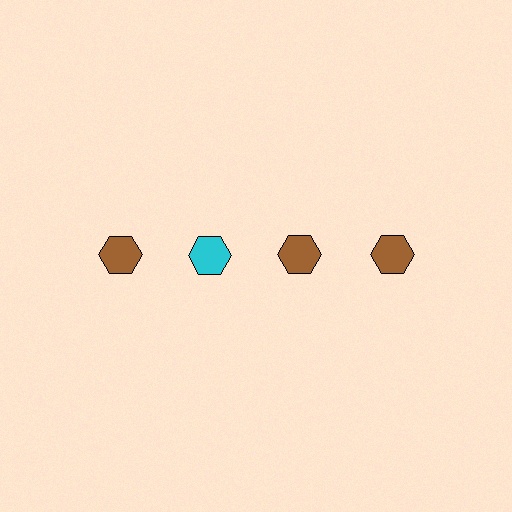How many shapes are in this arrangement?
There are 4 shapes arranged in a grid pattern.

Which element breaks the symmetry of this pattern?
The cyan hexagon in the top row, second from left column breaks the symmetry. All other shapes are brown hexagons.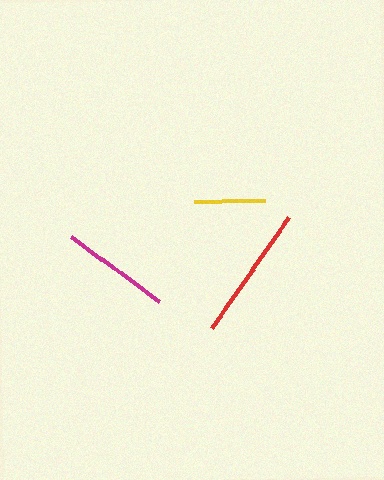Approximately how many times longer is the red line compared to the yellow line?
The red line is approximately 1.9 times the length of the yellow line.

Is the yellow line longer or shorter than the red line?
The red line is longer than the yellow line.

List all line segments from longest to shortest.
From longest to shortest: red, magenta, yellow.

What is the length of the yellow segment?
The yellow segment is approximately 71 pixels long.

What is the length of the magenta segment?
The magenta segment is approximately 109 pixels long.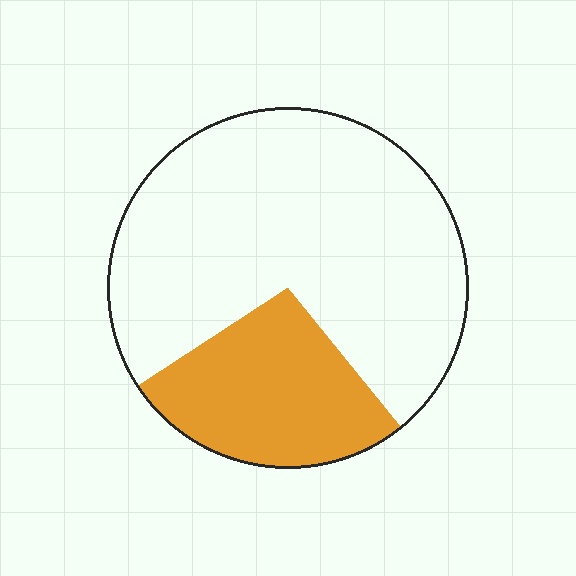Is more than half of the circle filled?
No.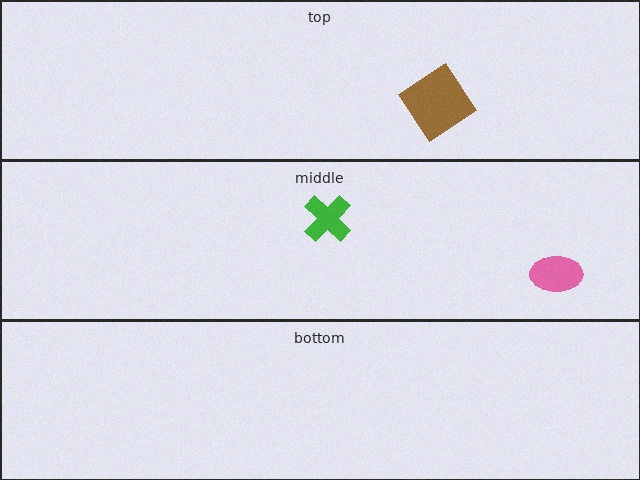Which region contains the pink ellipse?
The middle region.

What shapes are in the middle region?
The green cross, the pink ellipse.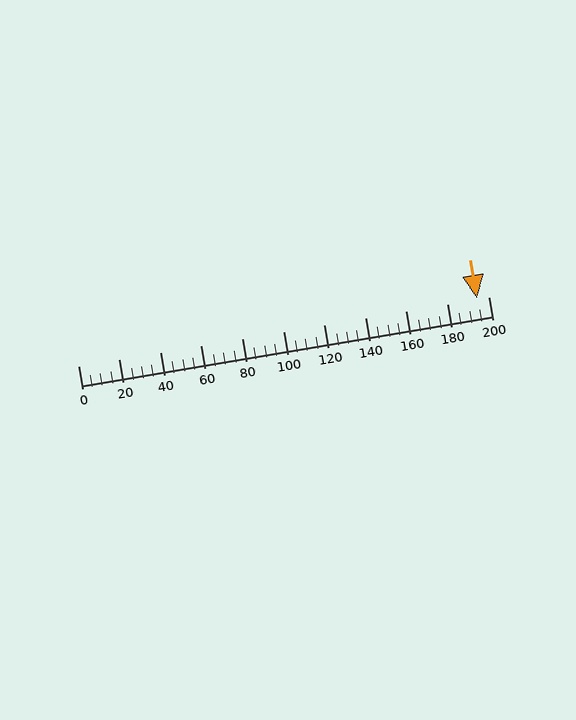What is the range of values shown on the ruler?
The ruler shows values from 0 to 200.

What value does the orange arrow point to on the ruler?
The orange arrow points to approximately 195.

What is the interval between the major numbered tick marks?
The major tick marks are spaced 20 units apart.